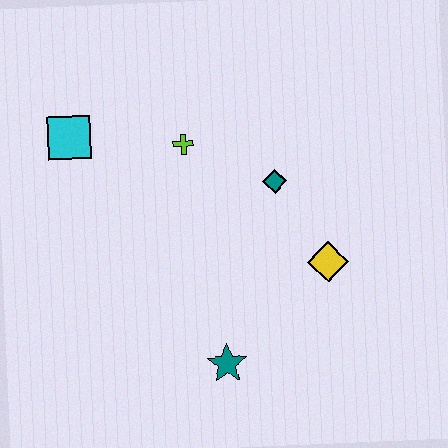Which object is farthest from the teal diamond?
The cyan square is farthest from the teal diamond.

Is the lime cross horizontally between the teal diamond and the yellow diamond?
No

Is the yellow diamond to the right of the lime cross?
Yes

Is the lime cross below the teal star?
No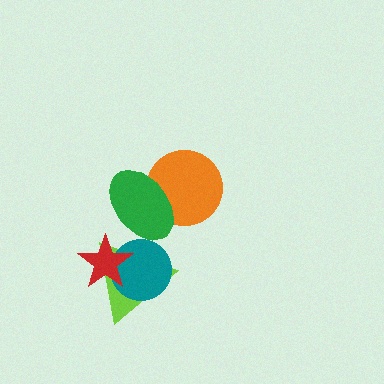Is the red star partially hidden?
No, no other shape covers it.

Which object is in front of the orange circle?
The green ellipse is in front of the orange circle.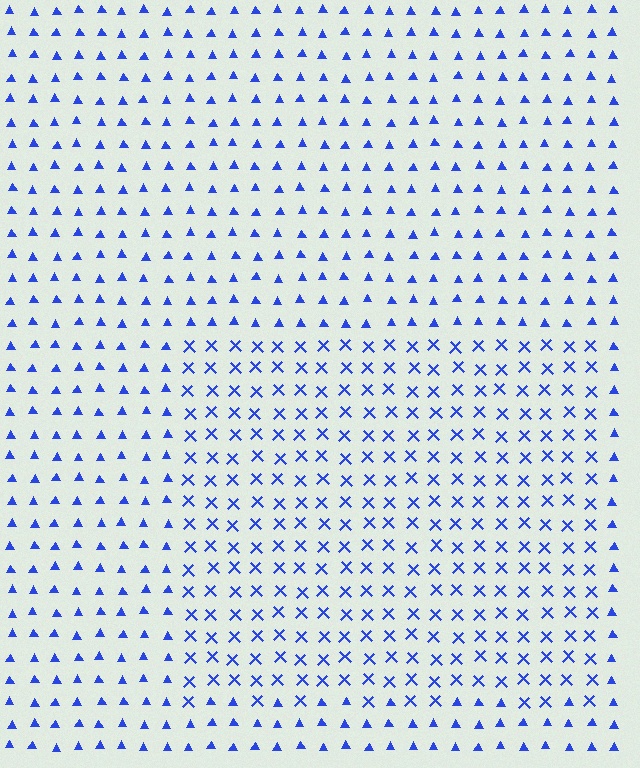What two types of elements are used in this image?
The image uses X marks inside the rectangle region and triangles outside it.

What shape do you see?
I see a rectangle.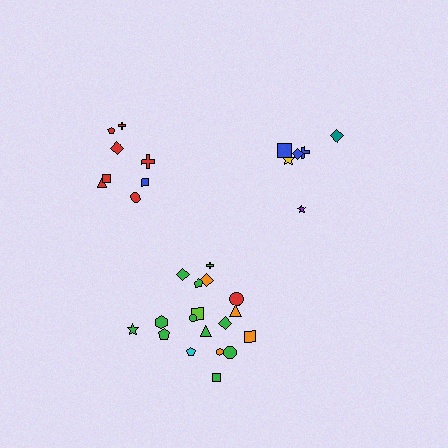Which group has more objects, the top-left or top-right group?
The top-left group.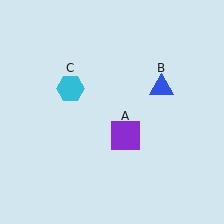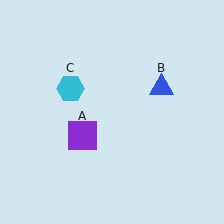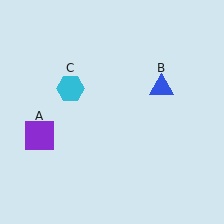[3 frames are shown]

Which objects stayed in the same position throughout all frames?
Blue triangle (object B) and cyan hexagon (object C) remained stationary.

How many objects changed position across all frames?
1 object changed position: purple square (object A).